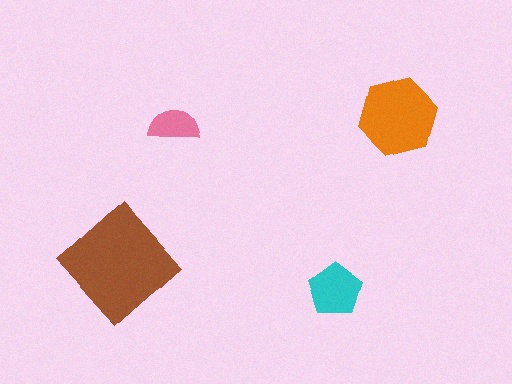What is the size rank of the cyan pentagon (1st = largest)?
3rd.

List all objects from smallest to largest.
The pink semicircle, the cyan pentagon, the orange hexagon, the brown diamond.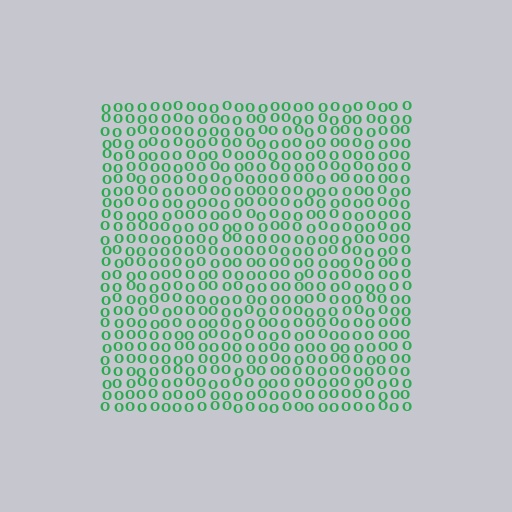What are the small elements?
The small elements are letter O's.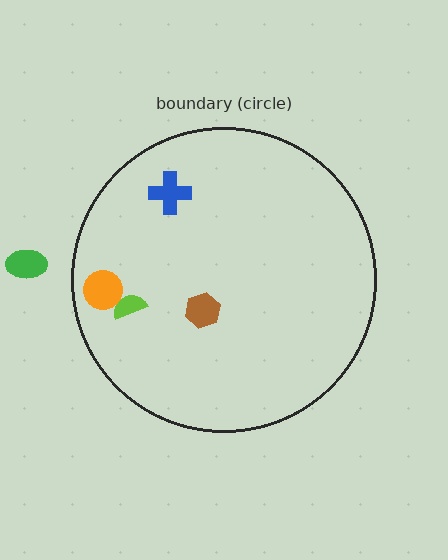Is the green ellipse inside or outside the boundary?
Outside.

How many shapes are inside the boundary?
4 inside, 1 outside.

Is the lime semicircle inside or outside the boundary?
Inside.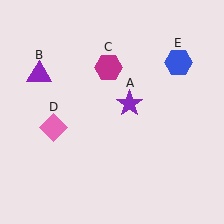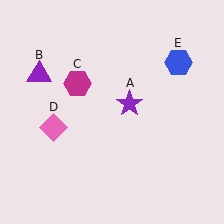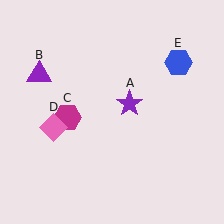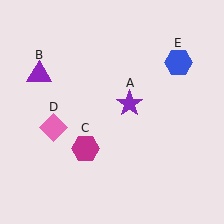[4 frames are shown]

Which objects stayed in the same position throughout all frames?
Purple star (object A) and purple triangle (object B) and pink diamond (object D) and blue hexagon (object E) remained stationary.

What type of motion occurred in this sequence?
The magenta hexagon (object C) rotated counterclockwise around the center of the scene.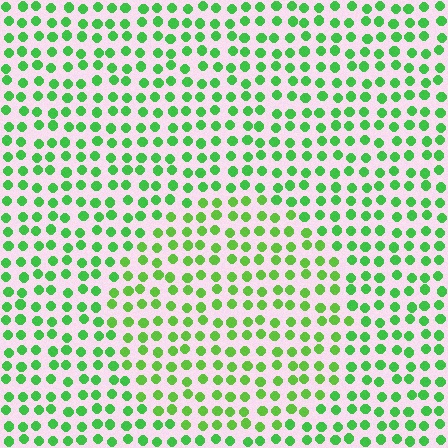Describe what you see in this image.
The image is filled with small green elements in a uniform arrangement. A circle-shaped region is visible where the elements are tinted to a slightly different hue, forming a subtle color boundary.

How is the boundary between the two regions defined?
The boundary is defined purely by a slight shift in hue (about 19 degrees). Spacing, size, and orientation are identical on both sides.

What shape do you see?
I see a circle.